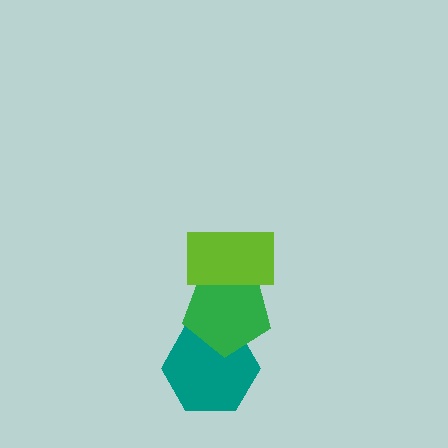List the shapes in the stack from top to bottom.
From top to bottom: the lime rectangle, the green pentagon, the teal hexagon.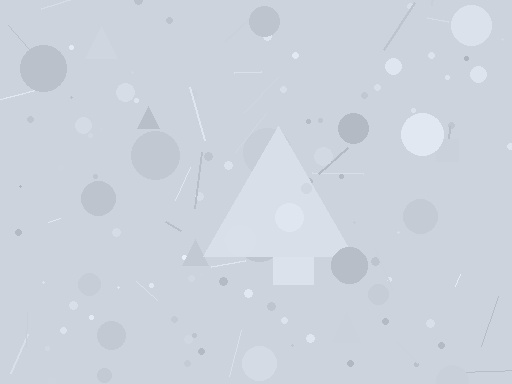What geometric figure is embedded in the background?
A triangle is embedded in the background.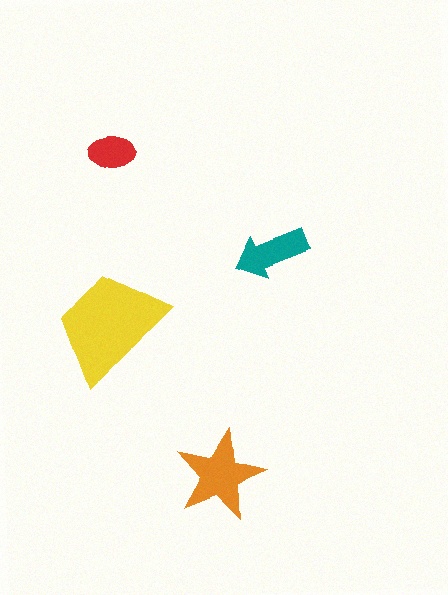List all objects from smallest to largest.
The red ellipse, the teal arrow, the orange star, the yellow trapezoid.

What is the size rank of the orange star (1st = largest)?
2nd.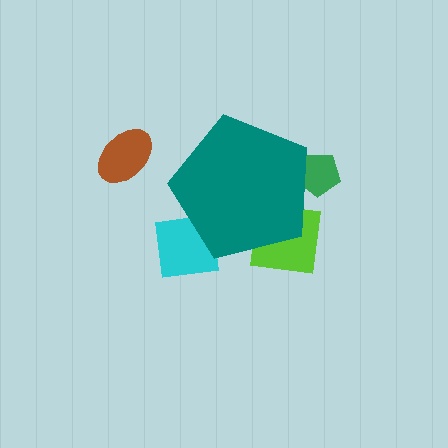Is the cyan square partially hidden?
Yes, the cyan square is partially hidden behind the teal pentagon.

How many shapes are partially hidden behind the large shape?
3 shapes are partially hidden.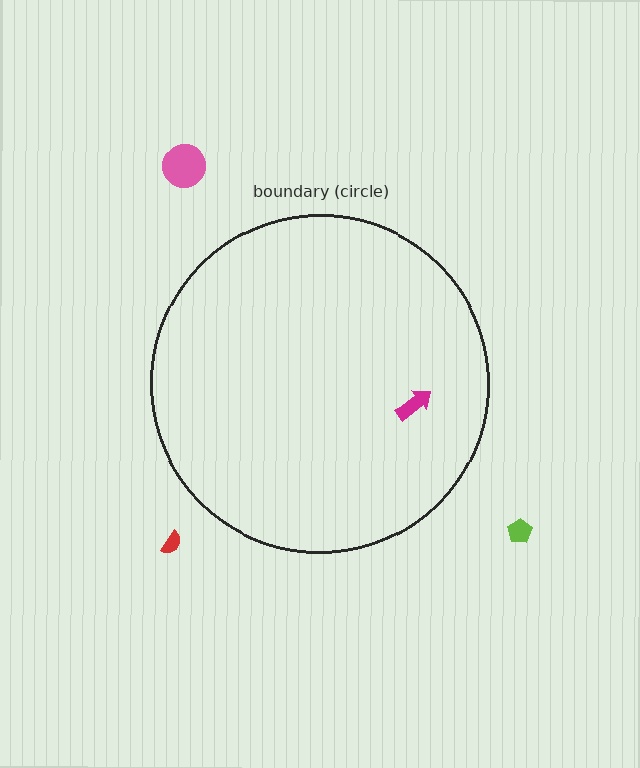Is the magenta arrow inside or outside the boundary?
Inside.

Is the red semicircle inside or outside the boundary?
Outside.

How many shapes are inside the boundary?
1 inside, 3 outside.